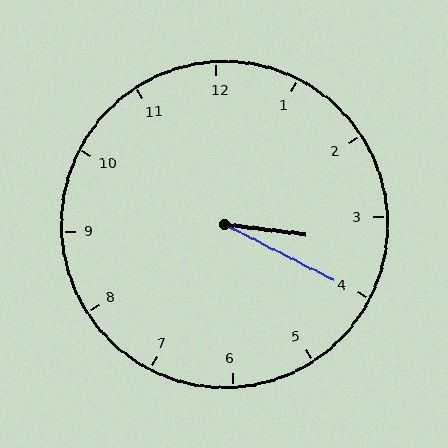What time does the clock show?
3:20.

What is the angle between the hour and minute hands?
Approximately 20 degrees.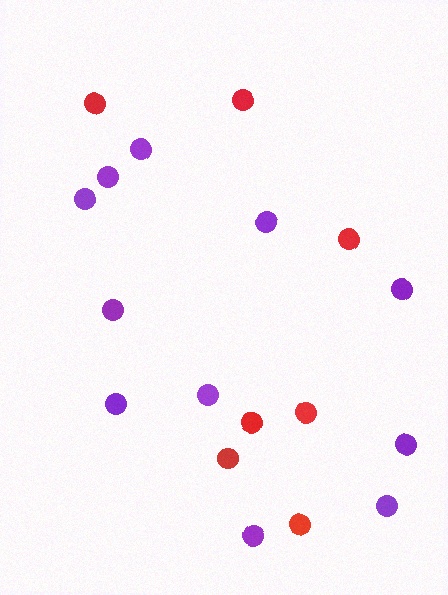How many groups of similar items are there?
There are 2 groups: one group of purple circles (11) and one group of red circles (7).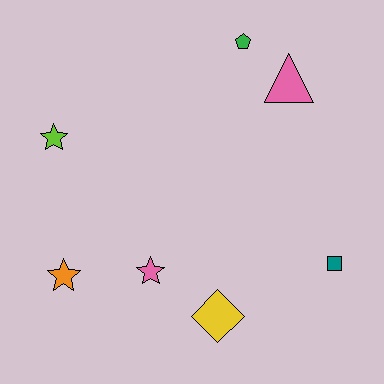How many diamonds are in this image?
There is 1 diamond.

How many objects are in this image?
There are 7 objects.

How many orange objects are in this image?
There is 1 orange object.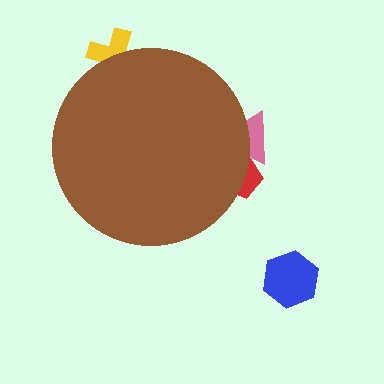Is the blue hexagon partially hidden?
No, the blue hexagon is fully visible.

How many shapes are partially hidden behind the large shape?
3 shapes are partially hidden.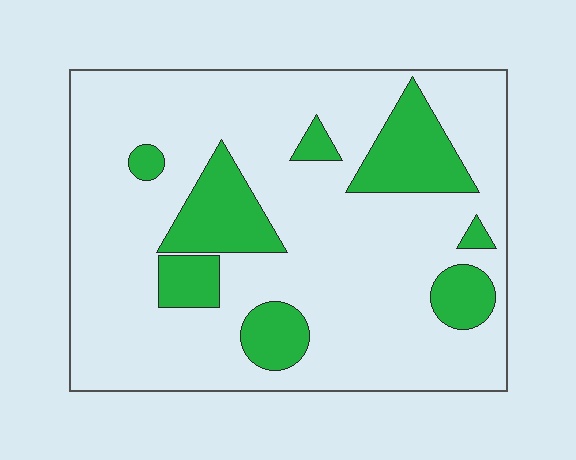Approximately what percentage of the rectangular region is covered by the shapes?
Approximately 20%.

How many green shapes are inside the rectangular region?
8.